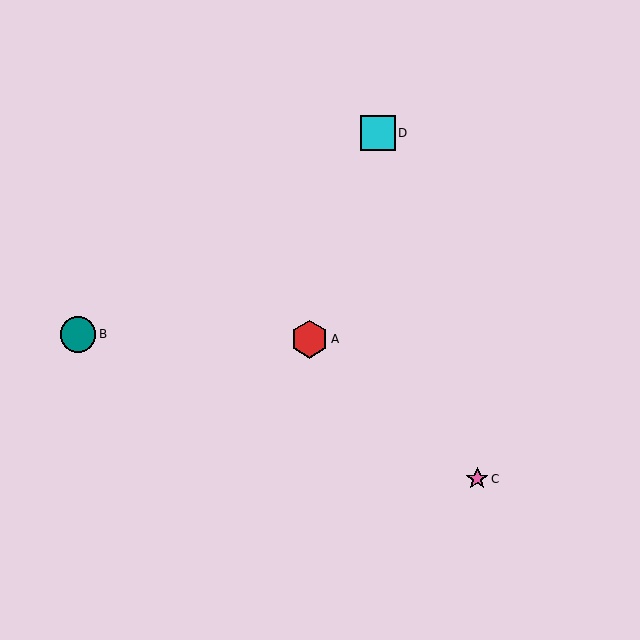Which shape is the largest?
The red hexagon (labeled A) is the largest.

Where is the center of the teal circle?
The center of the teal circle is at (78, 334).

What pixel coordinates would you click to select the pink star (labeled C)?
Click at (477, 479) to select the pink star C.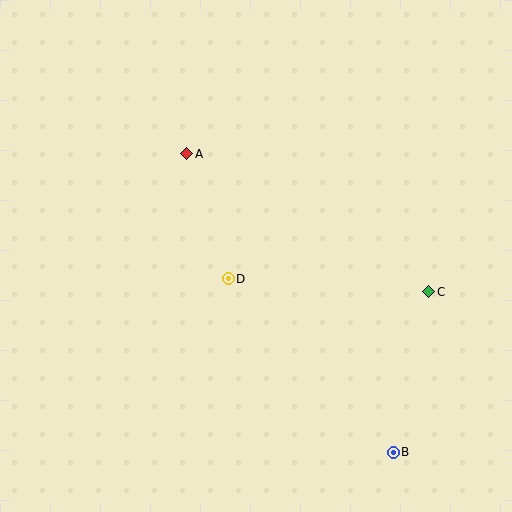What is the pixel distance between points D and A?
The distance between D and A is 132 pixels.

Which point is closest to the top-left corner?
Point A is closest to the top-left corner.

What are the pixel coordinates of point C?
Point C is at (429, 292).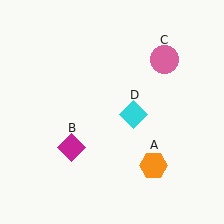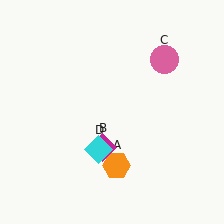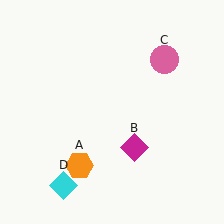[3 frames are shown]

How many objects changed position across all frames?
3 objects changed position: orange hexagon (object A), magenta diamond (object B), cyan diamond (object D).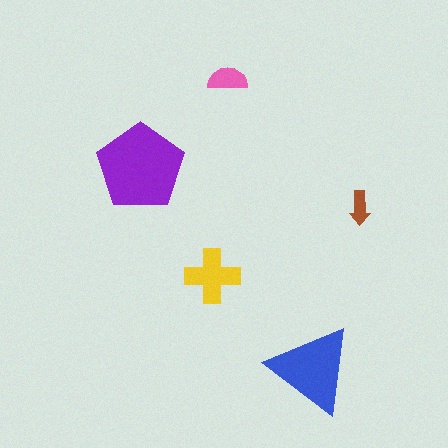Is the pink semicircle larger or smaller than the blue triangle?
Smaller.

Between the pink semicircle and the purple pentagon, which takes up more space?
The purple pentagon.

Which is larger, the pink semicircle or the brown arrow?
The pink semicircle.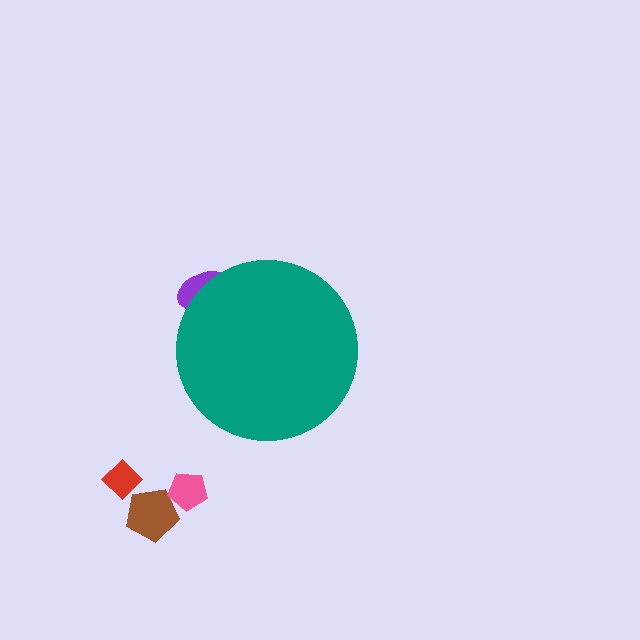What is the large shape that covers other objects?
A teal circle.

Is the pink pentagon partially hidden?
No, the pink pentagon is fully visible.